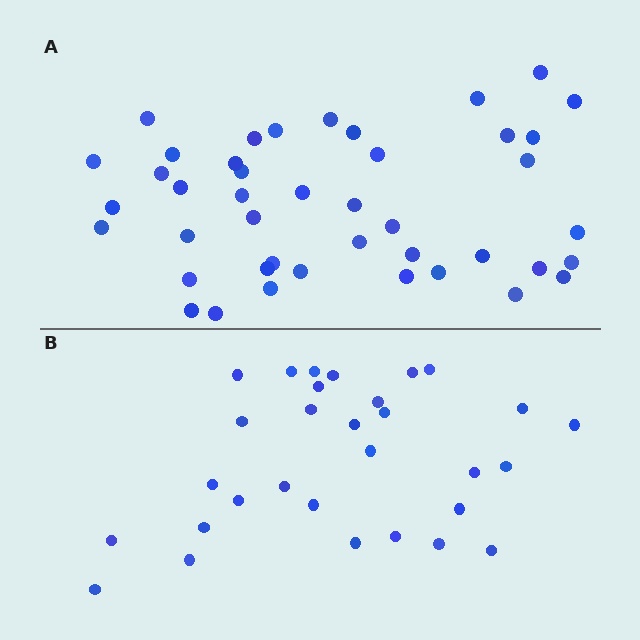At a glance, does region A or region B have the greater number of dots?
Region A (the top region) has more dots.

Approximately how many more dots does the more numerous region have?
Region A has approximately 15 more dots than region B.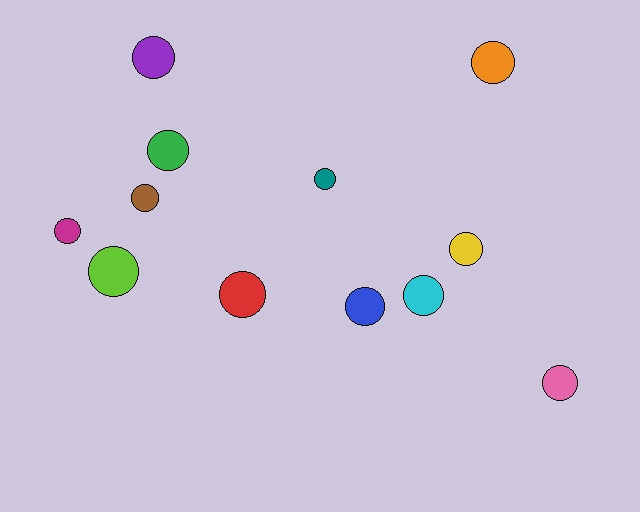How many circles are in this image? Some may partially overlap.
There are 12 circles.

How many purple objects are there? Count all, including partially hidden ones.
There is 1 purple object.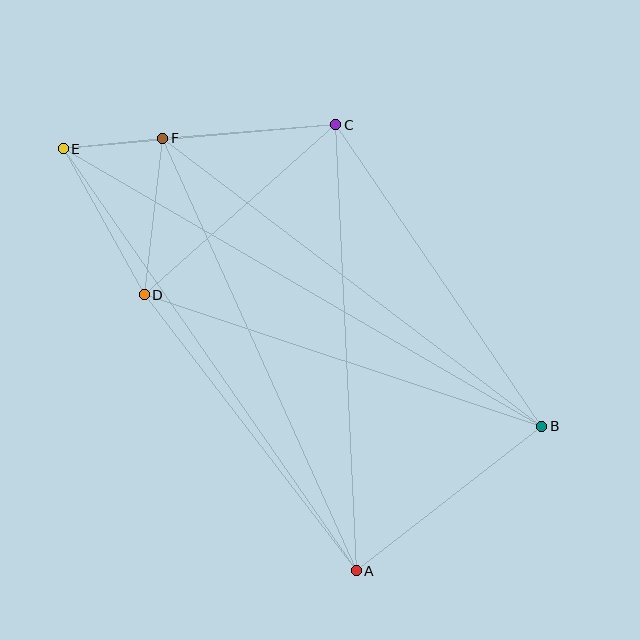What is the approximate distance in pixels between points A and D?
The distance between A and D is approximately 348 pixels.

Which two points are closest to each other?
Points E and F are closest to each other.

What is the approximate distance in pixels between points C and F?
The distance between C and F is approximately 174 pixels.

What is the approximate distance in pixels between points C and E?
The distance between C and E is approximately 274 pixels.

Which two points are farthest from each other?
Points B and E are farthest from each other.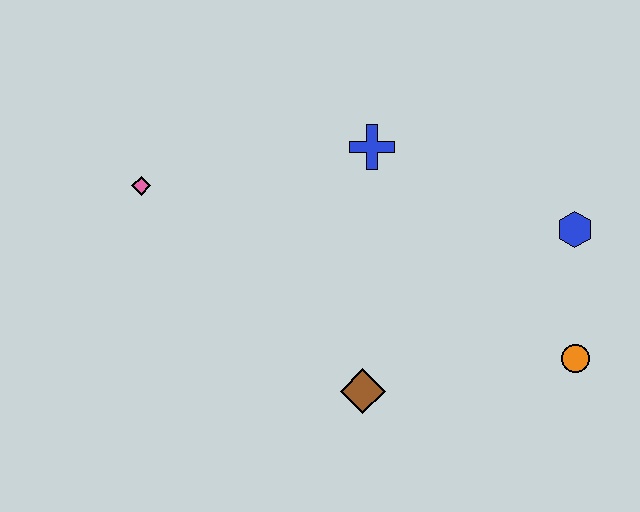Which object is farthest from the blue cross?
The orange circle is farthest from the blue cross.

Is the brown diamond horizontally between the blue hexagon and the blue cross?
No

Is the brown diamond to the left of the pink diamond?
No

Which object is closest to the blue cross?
The blue hexagon is closest to the blue cross.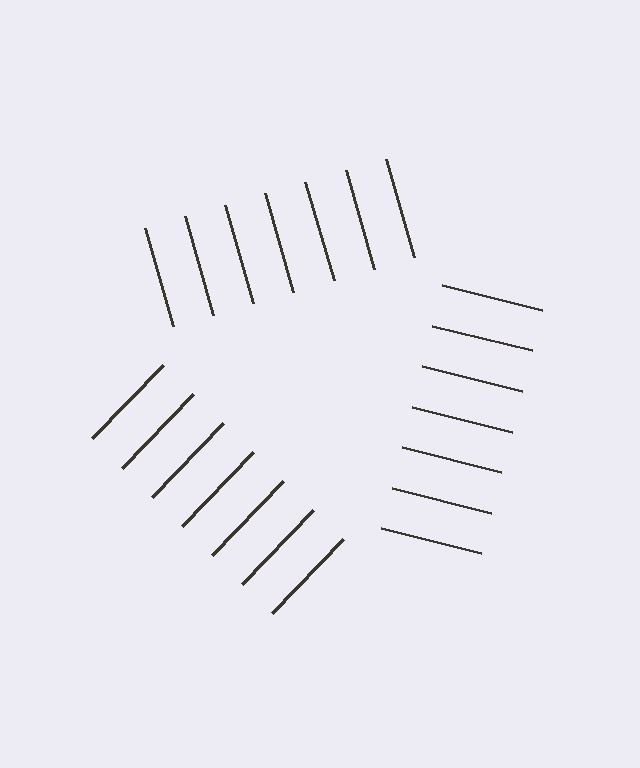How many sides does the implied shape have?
3 sides — the line-ends trace a triangle.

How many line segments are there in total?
21 — 7 along each of the 3 edges.